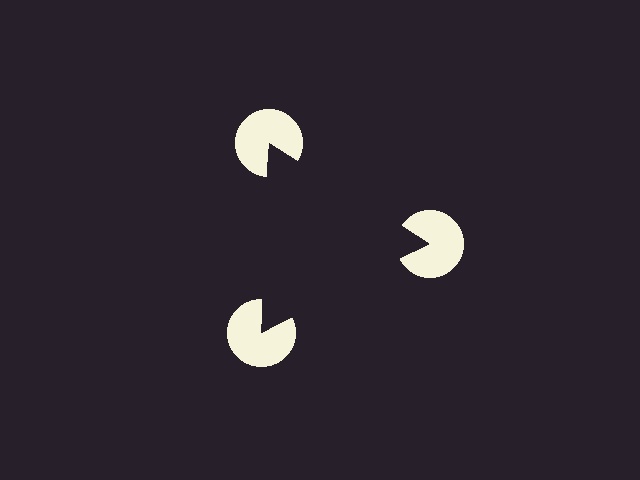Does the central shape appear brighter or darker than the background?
It typically appears slightly darker than the background, even though no actual brightness change is drawn.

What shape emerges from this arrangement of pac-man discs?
An illusory triangle — its edges are inferred from the aligned wedge cuts in the pac-man discs, not physically drawn.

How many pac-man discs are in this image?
There are 3 — one at each vertex of the illusory triangle.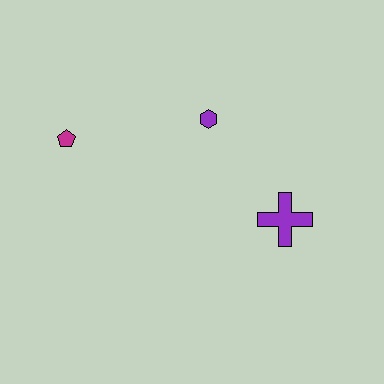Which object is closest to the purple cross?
The purple hexagon is closest to the purple cross.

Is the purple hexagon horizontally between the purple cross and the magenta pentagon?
Yes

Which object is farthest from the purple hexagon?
The magenta pentagon is farthest from the purple hexagon.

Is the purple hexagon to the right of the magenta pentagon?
Yes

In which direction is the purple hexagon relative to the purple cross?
The purple hexagon is above the purple cross.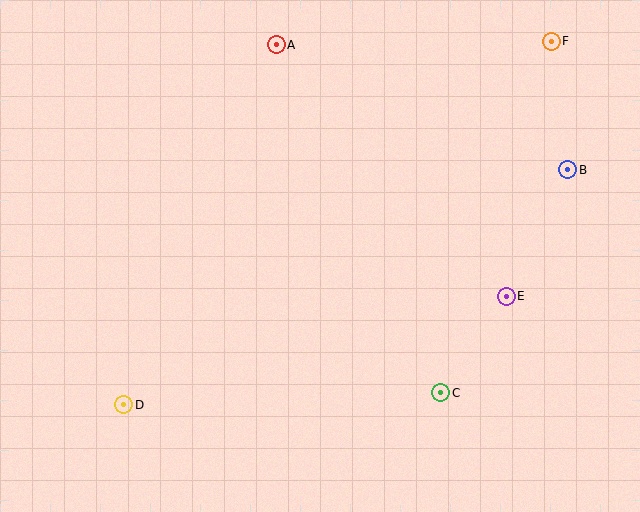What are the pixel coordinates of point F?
Point F is at (551, 41).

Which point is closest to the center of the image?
Point C at (441, 393) is closest to the center.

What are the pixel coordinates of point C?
Point C is at (441, 393).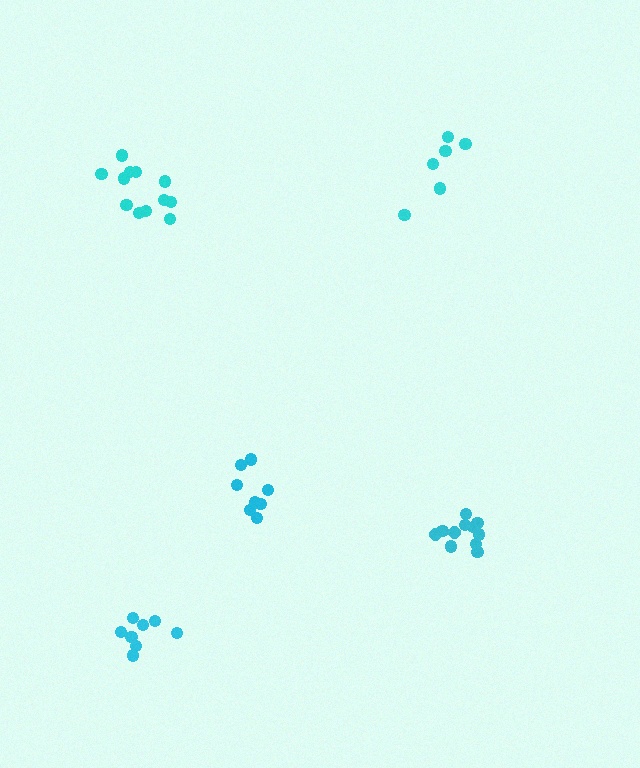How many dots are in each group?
Group 1: 11 dots, Group 2: 8 dots, Group 3: 8 dots, Group 4: 6 dots, Group 5: 12 dots (45 total).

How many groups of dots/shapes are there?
There are 5 groups.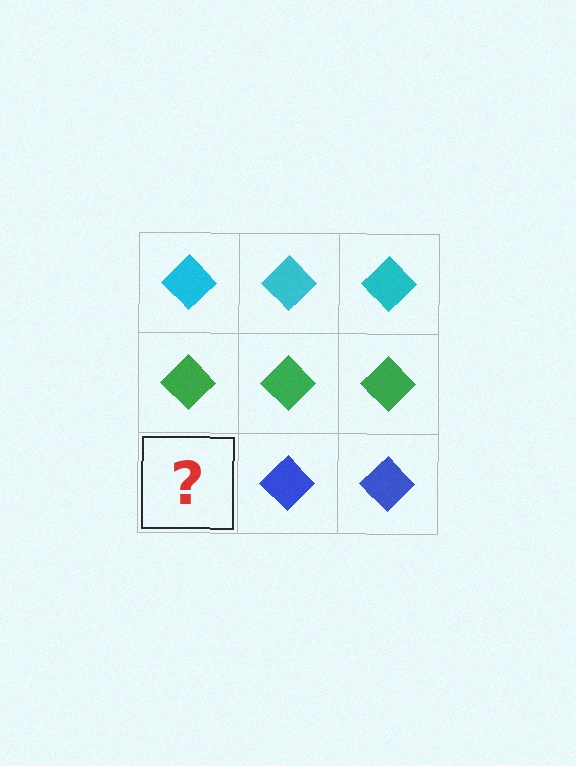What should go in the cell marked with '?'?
The missing cell should contain a blue diamond.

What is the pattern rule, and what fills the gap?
The rule is that each row has a consistent color. The gap should be filled with a blue diamond.